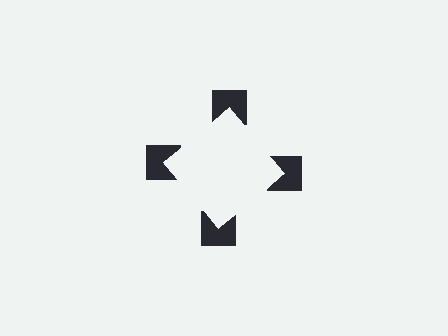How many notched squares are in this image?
There are 4 — one at each vertex of the illusory square.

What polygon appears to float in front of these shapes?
An illusory square — its edges are inferred from the aligned wedge cuts in the notched squares, not physically drawn.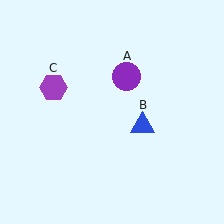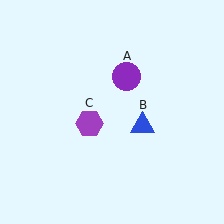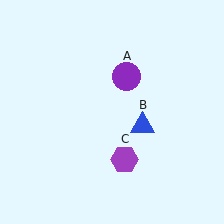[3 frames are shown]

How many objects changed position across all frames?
1 object changed position: purple hexagon (object C).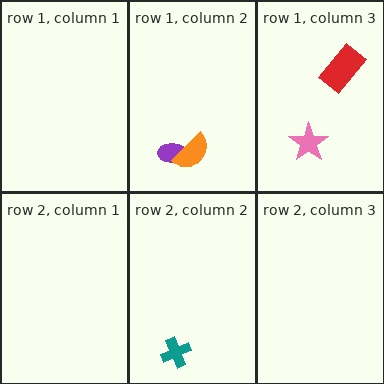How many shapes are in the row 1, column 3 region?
2.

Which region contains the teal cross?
The row 2, column 2 region.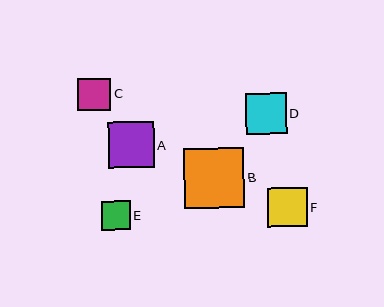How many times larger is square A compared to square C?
Square A is approximately 1.4 times the size of square C.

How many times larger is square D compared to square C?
Square D is approximately 1.2 times the size of square C.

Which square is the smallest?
Square E is the smallest with a size of approximately 29 pixels.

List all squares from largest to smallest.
From largest to smallest: B, A, D, F, C, E.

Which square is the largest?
Square B is the largest with a size of approximately 60 pixels.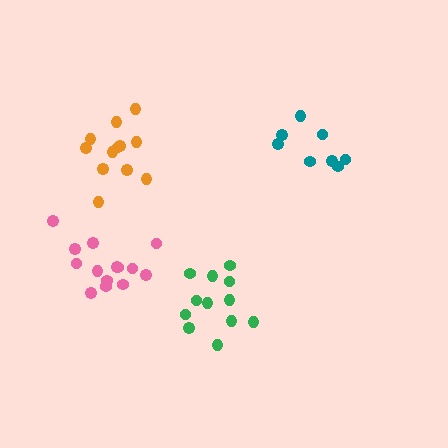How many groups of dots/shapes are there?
There are 4 groups.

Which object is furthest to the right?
The teal cluster is rightmost.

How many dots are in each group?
Group 1: 12 dots, Group 2: 8 dots, Group 3: 12 dots, Group 4: 14 dots (46 total).